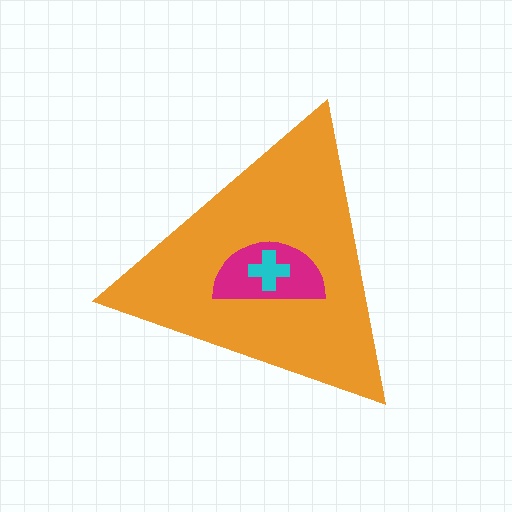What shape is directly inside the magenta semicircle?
The cyan cross.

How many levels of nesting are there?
3.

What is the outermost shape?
The orange triangle.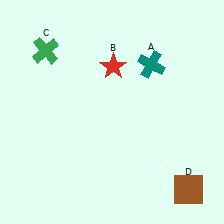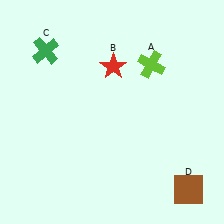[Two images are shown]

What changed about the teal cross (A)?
In Image 1, A is teal. In Image 2, it changed to lime.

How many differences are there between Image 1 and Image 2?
There is 1 difference between the two images.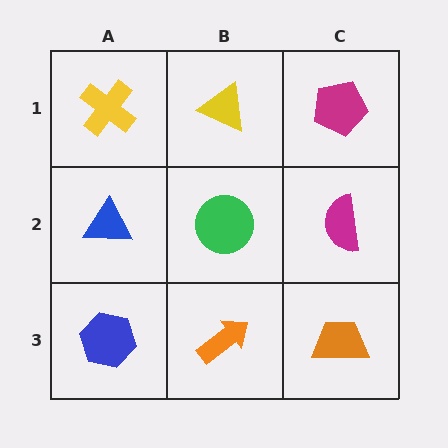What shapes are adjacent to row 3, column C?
A magenta semicircle (row 2, column C), an orange arrow (row 3, column B).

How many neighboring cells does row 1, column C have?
2.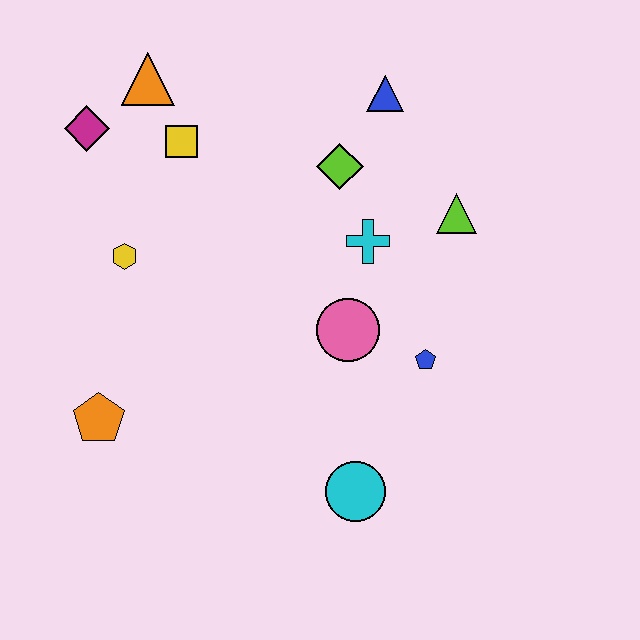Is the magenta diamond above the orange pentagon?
Yes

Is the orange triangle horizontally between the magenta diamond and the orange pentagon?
No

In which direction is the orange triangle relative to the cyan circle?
The orange triangle is above the cyan circle.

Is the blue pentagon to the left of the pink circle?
No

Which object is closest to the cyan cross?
The lime diamond is closest to the cyan cross.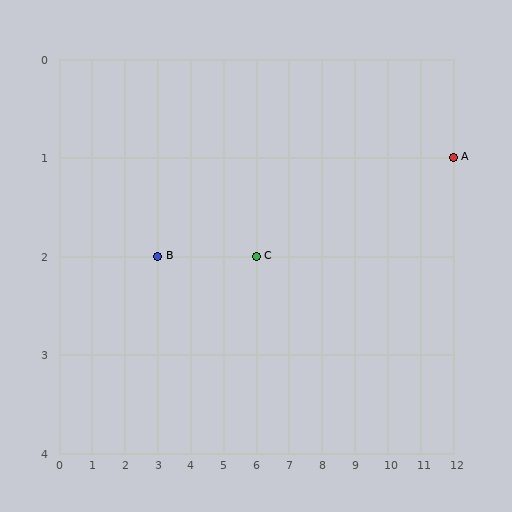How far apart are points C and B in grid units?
Points C and B are 3 columns apart.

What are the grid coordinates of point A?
Point A is at grid coordinates (12, 1).